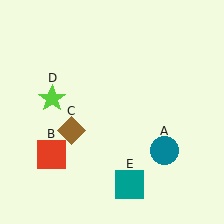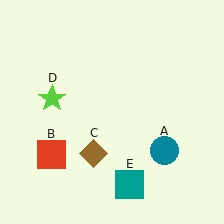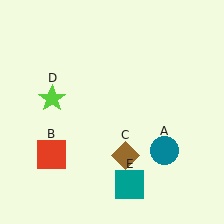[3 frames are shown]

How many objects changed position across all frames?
1 object changed position: brown diamond (object C).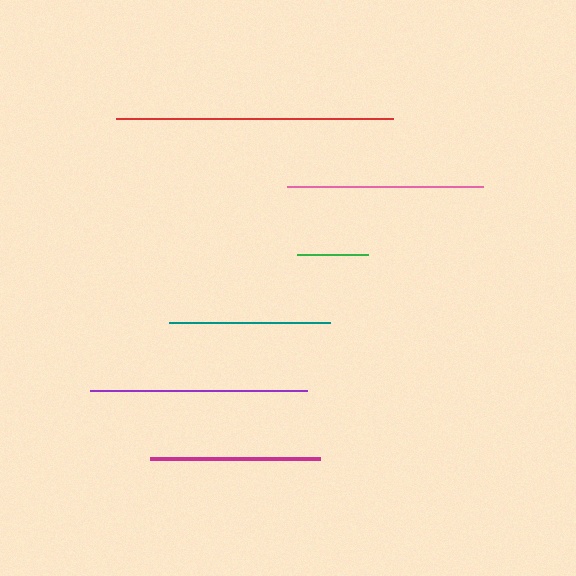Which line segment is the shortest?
The green line is the shortest at approximately 71 pixels.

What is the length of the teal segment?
The teal segment is approximately 161 pixels long.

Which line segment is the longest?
The red line is the longest at approximately 277 pixels.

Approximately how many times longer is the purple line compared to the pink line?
The purple line is approximately 1.1 times the length of the pink line.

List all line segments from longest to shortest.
From longest to shortest: red, purple, pink, magenta, teal, green.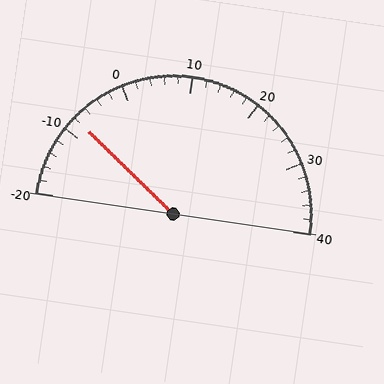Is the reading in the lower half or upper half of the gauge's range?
The reading is in the lower half of the range (-20 to 40).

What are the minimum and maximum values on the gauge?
The gauge ranges from -20 to 40.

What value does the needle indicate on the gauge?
The needle indicates approximately -8.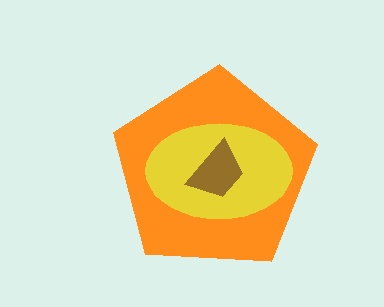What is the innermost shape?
The brown trapezoid.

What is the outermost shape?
The orange pentagon.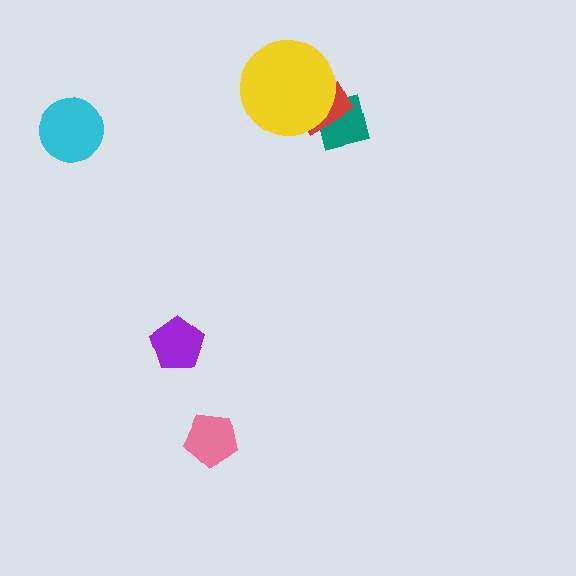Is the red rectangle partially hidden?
Yes, it is partially covered by another shape.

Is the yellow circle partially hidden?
No, no other shape covers it.